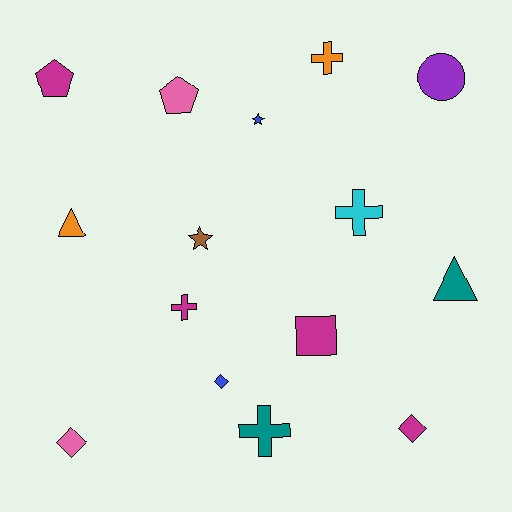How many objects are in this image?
There are 15 objects.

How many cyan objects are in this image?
There is 1 cyan object.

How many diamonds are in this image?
There are 3 diamonds.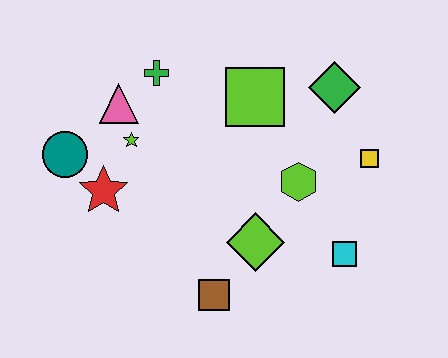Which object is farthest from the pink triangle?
The cyan square is farthest from the pink triangle.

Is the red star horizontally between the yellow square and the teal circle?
Yes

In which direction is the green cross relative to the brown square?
The green cross is above the brown square.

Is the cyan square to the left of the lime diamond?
No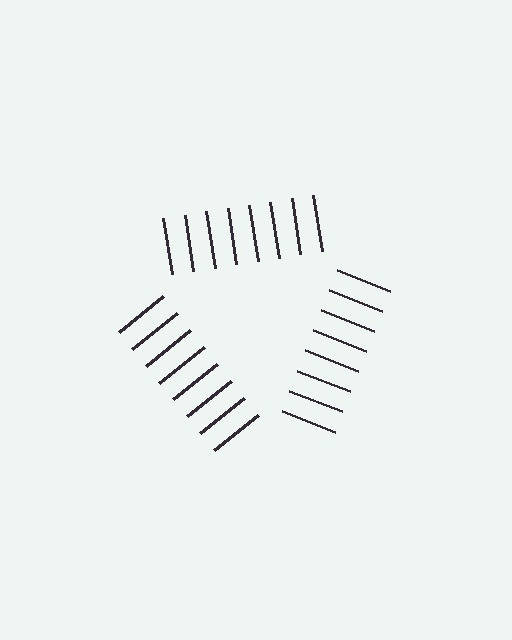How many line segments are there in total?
24 — 8 along each of the 3 edges.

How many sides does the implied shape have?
3 sides — the line-ends trace a triangle.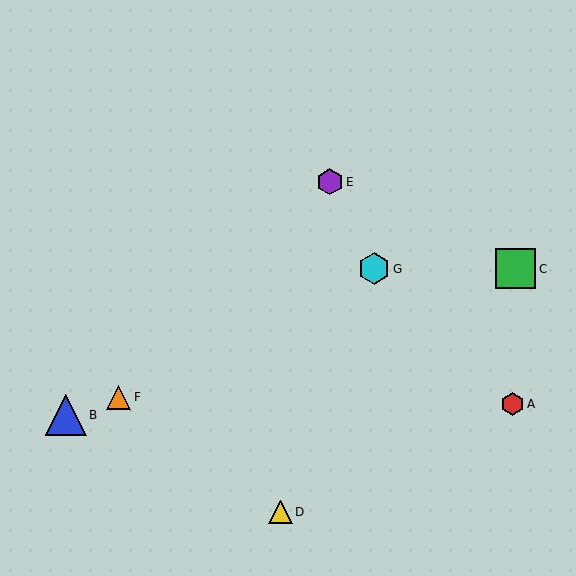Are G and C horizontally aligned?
Yes, both are at y≈269.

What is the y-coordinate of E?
Object E is at y≈182.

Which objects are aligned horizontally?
Objects C, G are aligned horizontally.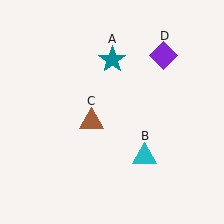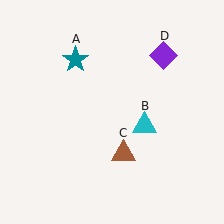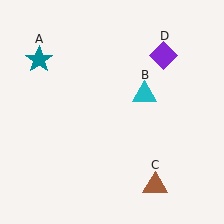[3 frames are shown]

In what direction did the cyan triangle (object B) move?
The cyan triangle (object B) moved up.